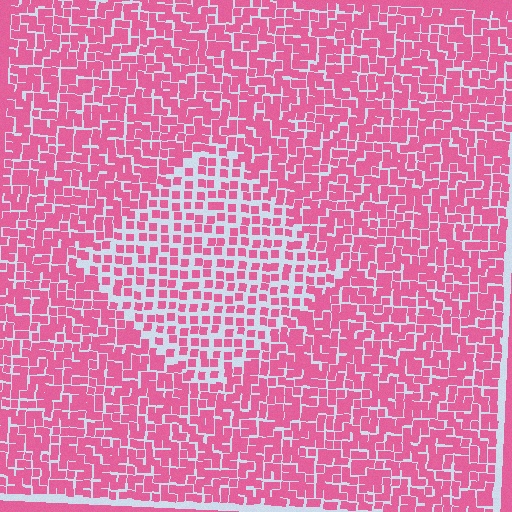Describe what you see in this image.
The image contains small pink elements arranged at two different densities. A diamond-shaped region is visible where the elements are less densely packed than the surrounding area.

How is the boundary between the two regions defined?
The boundary is defined by a change in element density (approximately 1.7x ratio). All elements are the same color, size, and shape.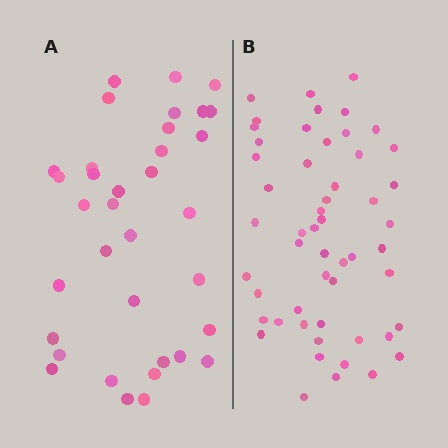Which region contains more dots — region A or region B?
Region B (the right region) has more dots.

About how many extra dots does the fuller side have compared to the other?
Region B has approximately 20 more dots than region A.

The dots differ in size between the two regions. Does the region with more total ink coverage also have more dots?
No. Region A has more total ink coverage because its dots are larger, but region B actually contains more individual dots. Total area can be misleading — the number of items is what matters here.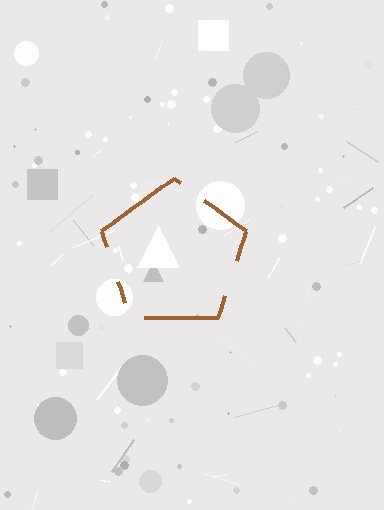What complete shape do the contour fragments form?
The contour fragments form a pentagon.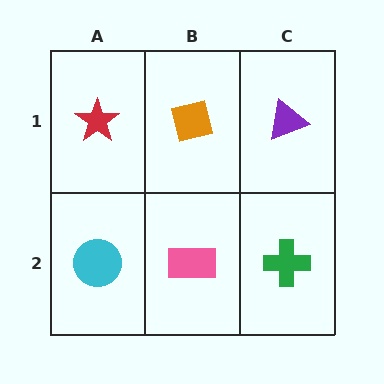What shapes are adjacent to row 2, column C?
A purple triangle (row 1, column C), a pink rectangle (row 2, column B).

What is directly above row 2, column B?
An orange square.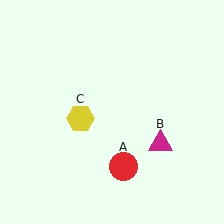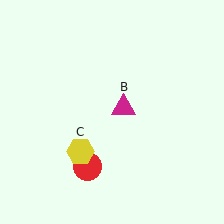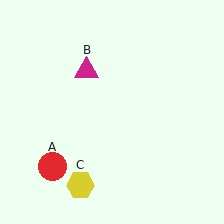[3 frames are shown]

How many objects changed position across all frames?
3 objects changed position: red circle (object A), magenta triangle (object B), yellow hexagon (object C).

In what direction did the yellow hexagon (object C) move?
The yellow hexagon (object C) moved down.